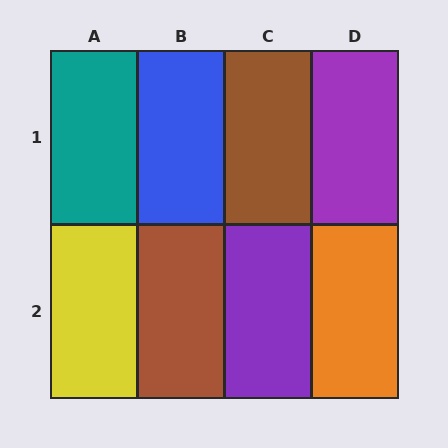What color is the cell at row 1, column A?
Teal.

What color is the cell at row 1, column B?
Blue.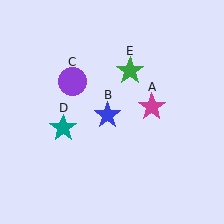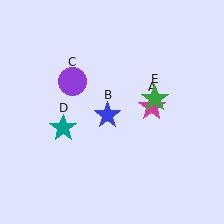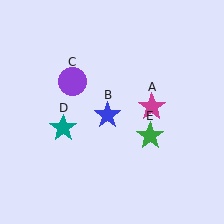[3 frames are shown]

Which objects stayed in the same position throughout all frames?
Magenta star (object A) and blue star (object B) and purple circle (object C) and teal star (object D) remained stationary.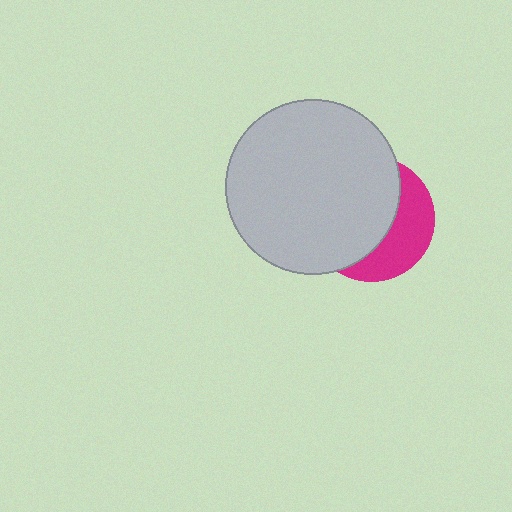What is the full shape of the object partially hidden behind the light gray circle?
The partially hidden object is a magenta circle.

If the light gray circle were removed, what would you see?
You would see the complete magenta circle.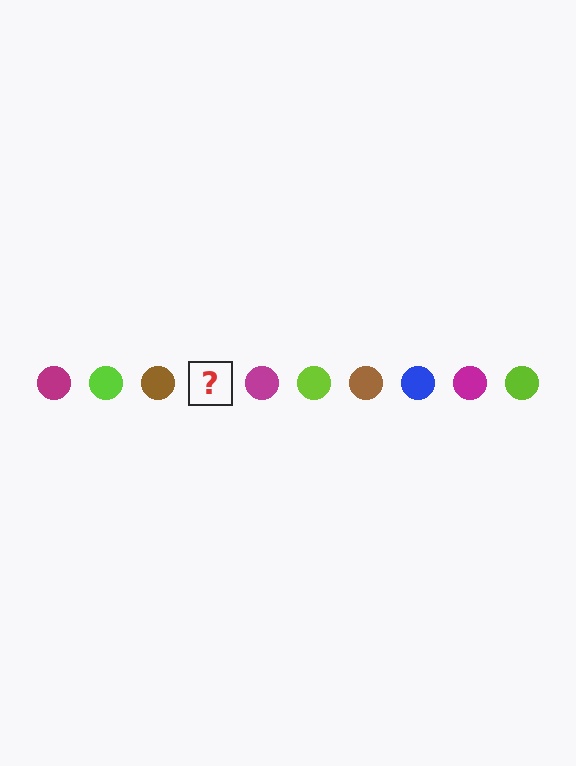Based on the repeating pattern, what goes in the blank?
The blank should be a blue circle.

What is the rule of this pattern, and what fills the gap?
The rule is that the pattern cycles through magenta, lime, brown, blue circles. The gap should be filled with a blue circle.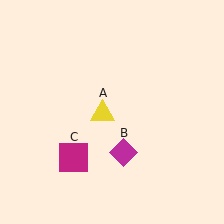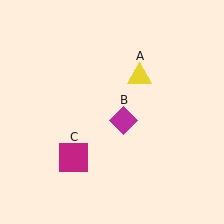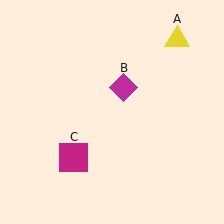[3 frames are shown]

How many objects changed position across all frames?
2 objects changed position: yellow triangle (object A), magenta diamond (object B).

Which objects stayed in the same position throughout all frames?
Magenta square (object C) remained stationary.